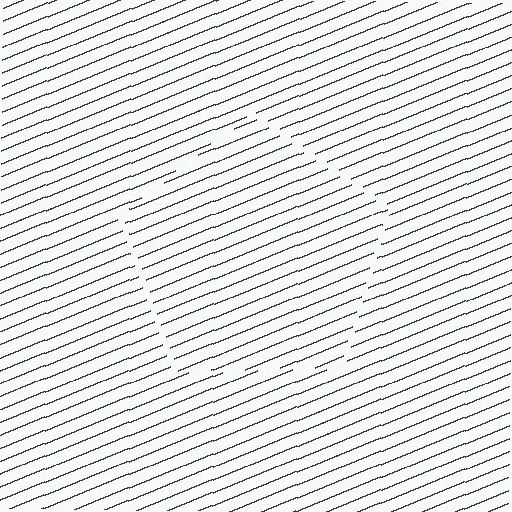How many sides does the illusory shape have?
5 sides — the line-ends trace a pentagon.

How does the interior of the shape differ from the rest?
The interior of the shape contains the same grating, shifted by half a period — the contour is defined by the phase discontinuity where line-ends from the inner and outer gratings abut.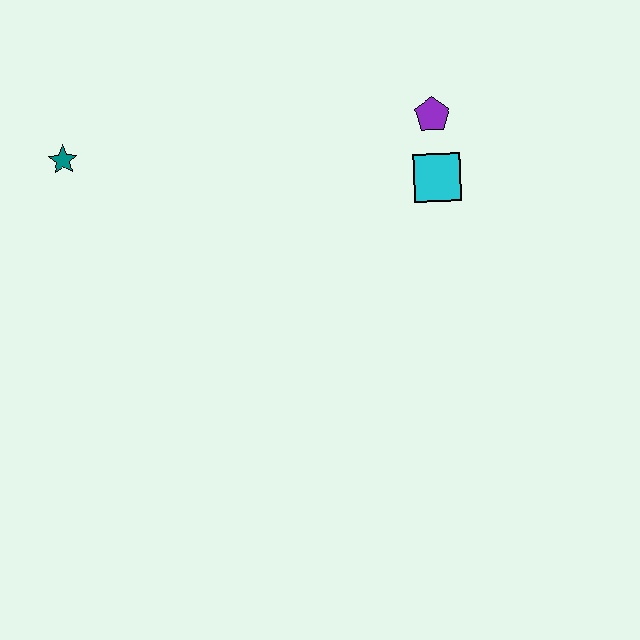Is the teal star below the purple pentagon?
Yes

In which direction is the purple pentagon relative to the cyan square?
The purple pentagon is above the cyan square.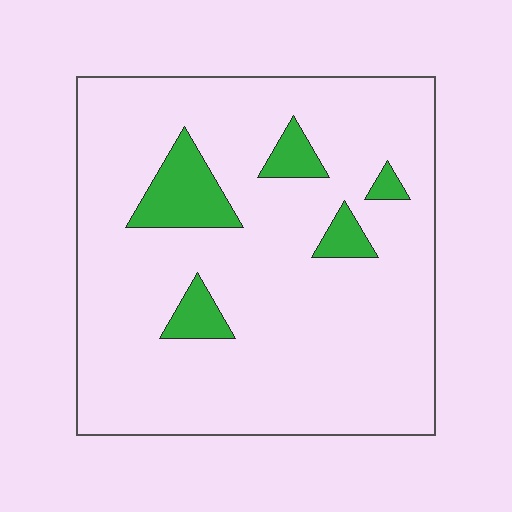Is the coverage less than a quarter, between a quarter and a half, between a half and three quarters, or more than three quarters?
Less than a quarter.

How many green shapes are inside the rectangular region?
5.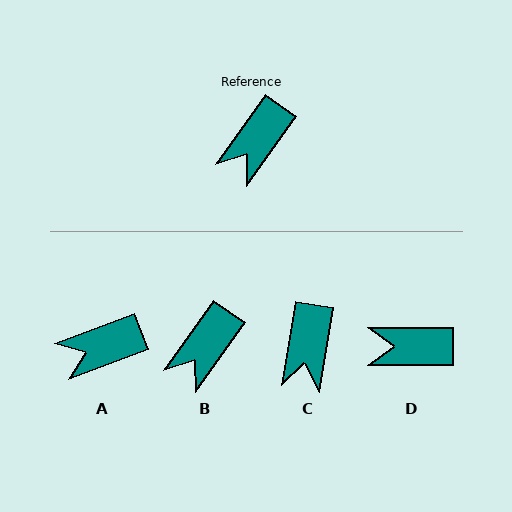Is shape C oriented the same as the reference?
No, it is off by about 26 degrees.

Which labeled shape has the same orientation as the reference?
B.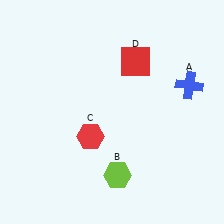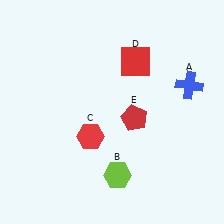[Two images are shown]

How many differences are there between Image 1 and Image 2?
There is 1 difference between the two images.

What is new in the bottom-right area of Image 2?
A red pentagon (E) was added in the bottom-right area of Image 2.